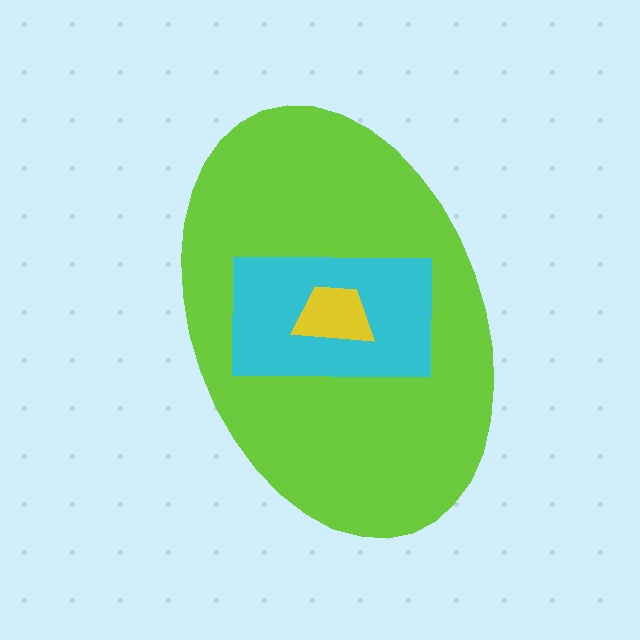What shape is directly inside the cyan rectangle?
The yellow trapezoid.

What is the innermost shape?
The yellow trapezoid.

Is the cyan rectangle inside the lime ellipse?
Yes.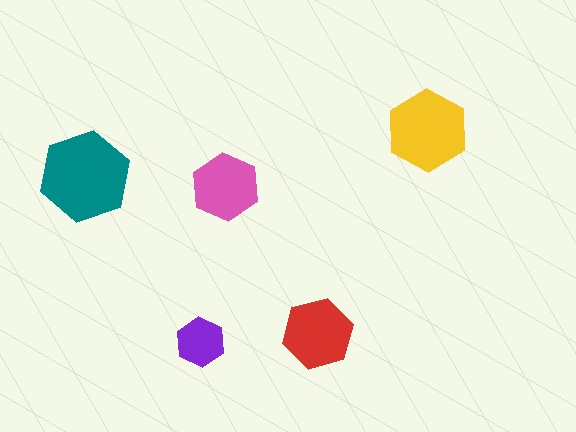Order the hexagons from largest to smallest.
the teal one, the yellow one, the red one, the pink one, the purple one.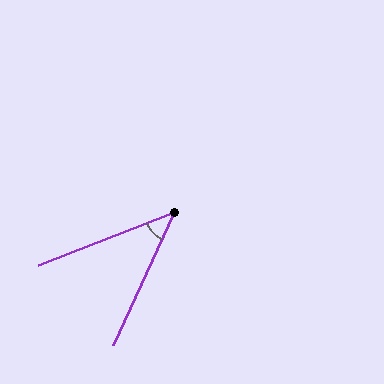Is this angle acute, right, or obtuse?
It is acute.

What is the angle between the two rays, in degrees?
Approximately 44 degrees.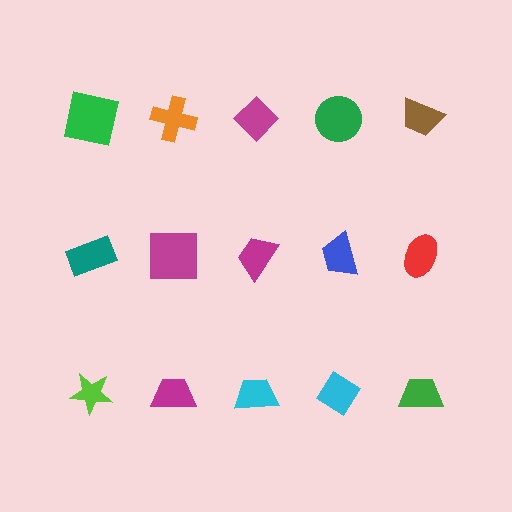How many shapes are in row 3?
5 shapes.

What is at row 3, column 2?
A magenta trapezoid.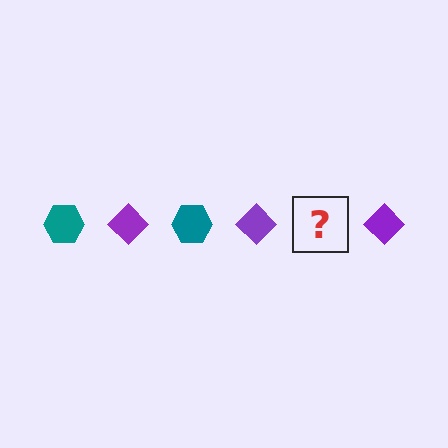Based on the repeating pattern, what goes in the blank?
The blank should be a teal hexagon.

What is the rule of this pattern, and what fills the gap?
The rule is that the pattern alternates between teal hexagon and purple diamond. The gap should be filled with a teal hexagon.